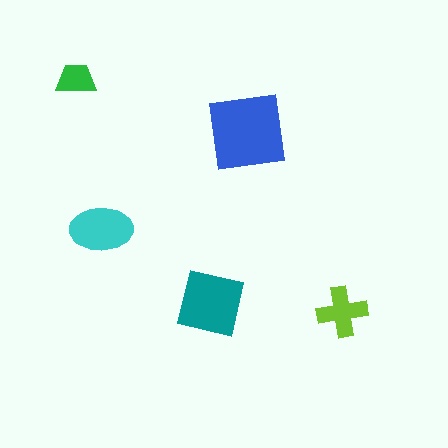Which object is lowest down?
The lime cross is bottommost.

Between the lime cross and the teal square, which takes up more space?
The teal square.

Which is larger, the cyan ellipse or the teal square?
The teal square.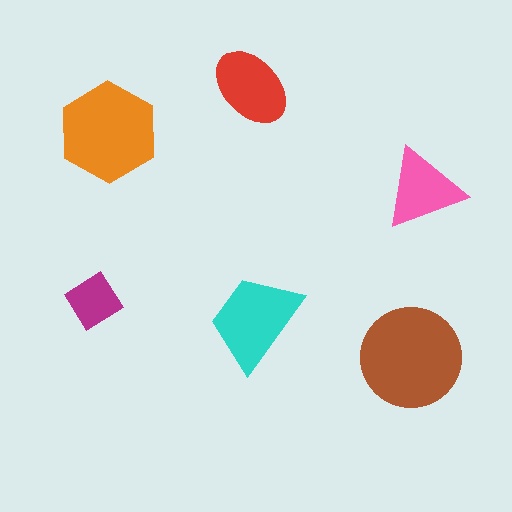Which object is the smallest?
The magenta diamond.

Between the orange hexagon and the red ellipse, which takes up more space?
The orange hexagon.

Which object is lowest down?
The brown circle is bottommost.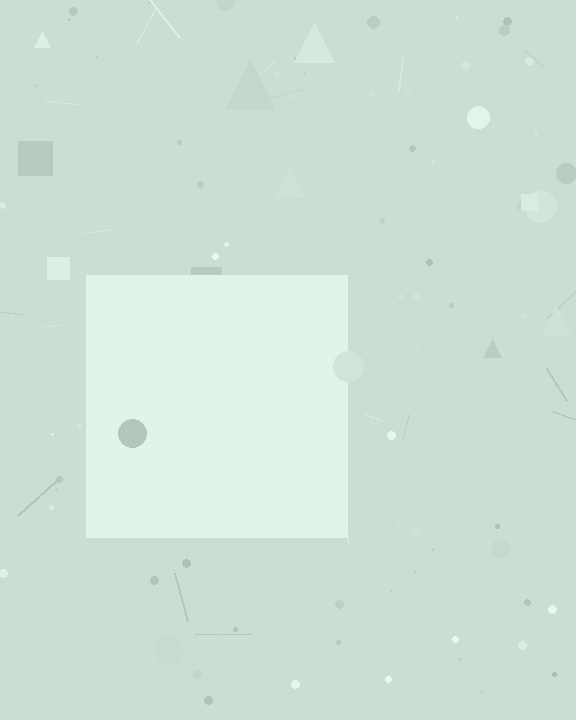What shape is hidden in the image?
A square is hidden in the image.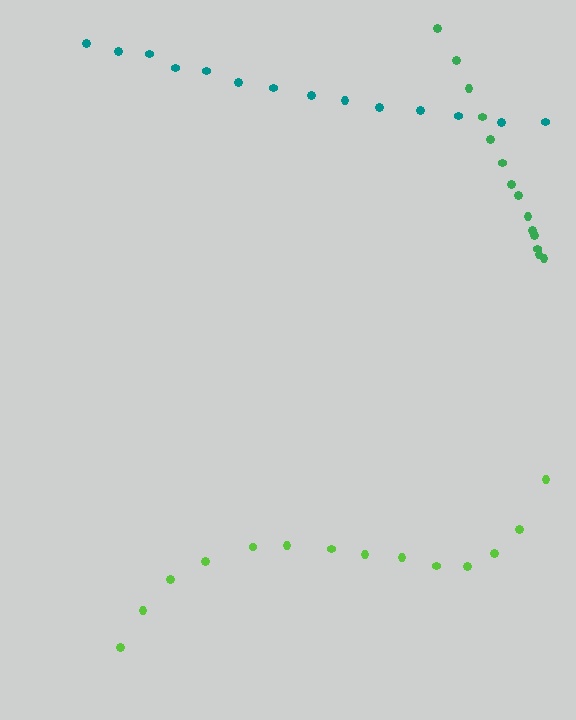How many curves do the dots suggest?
There are 3 distinct paths.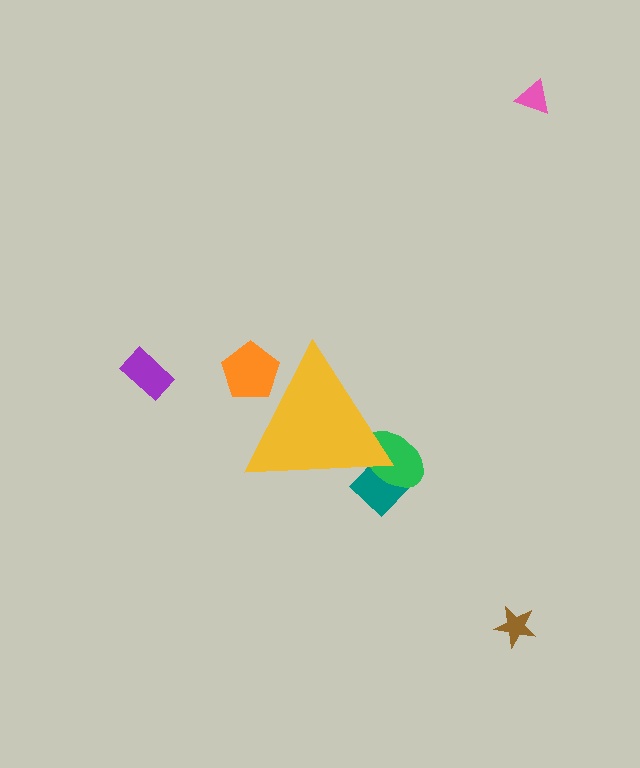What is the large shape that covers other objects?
A yellow triangle.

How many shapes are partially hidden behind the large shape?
3 shapes are partially hidden.